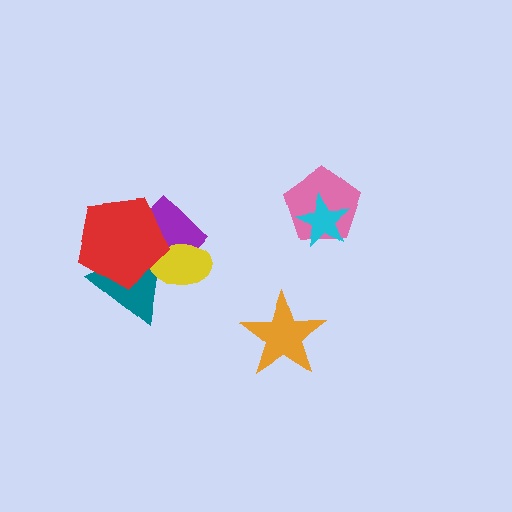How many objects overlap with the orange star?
0 objects overlap with the orange star.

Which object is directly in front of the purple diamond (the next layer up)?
The teal triangle is directly in front of the purple diamond.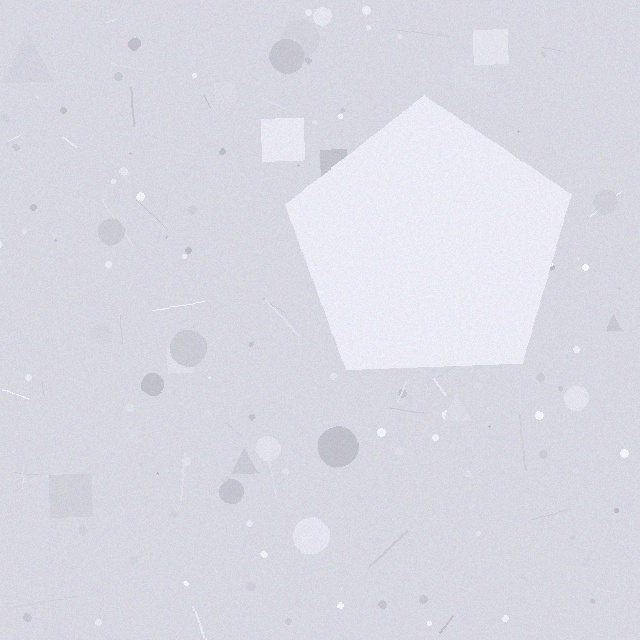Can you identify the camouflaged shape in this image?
The camouflaged shape is a pentagon.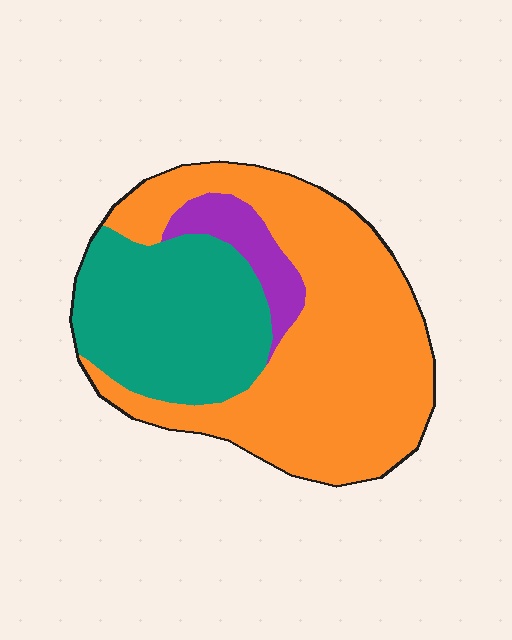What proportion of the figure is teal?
Teal takes up between a quarter and a half of the figure.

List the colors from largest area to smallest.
From largest to smallest: orange, teal, purple.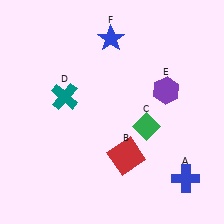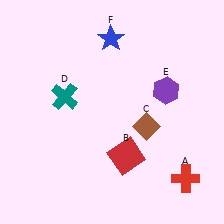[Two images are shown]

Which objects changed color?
A changed from blue to red. C changed from green to brown.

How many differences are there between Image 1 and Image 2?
There are 2 differences between the two images.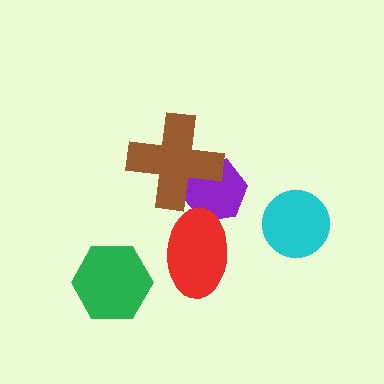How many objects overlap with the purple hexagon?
2 objects overlap with the purple hexagon.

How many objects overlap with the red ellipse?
1 object overlaps with the red ellipse.